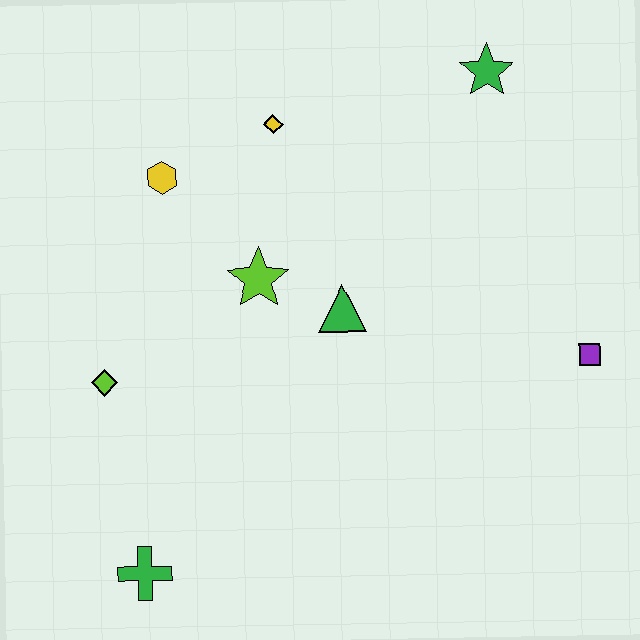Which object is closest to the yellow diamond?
The yellow hexagon is closest to the yellow diamond.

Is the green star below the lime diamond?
No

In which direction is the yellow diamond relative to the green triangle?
The yellow diamond is above the green triangle.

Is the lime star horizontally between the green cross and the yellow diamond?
Yes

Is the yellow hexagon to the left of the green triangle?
Yes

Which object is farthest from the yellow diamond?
The green cross is farthest from the yellow diamond.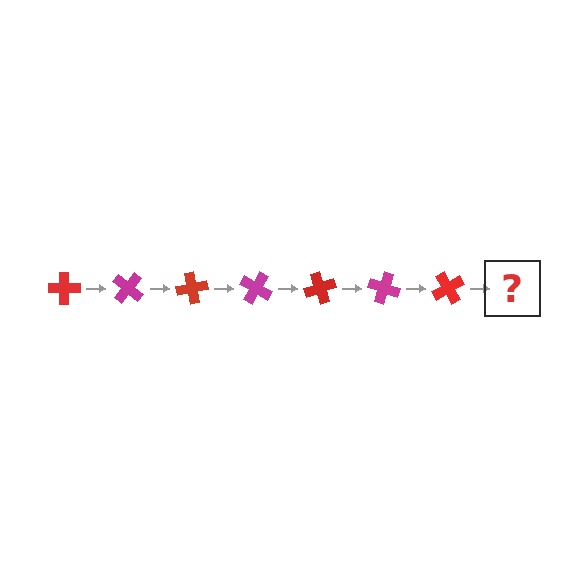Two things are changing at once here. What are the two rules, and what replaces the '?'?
The two rules are that it rotates 40 degrees each step and the color cycles through red and magenta. The '?' should be a magenta cross, rotated 280 degrees from the start.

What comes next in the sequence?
The next element should be a magenta cross, rotated 280 degrees from the start.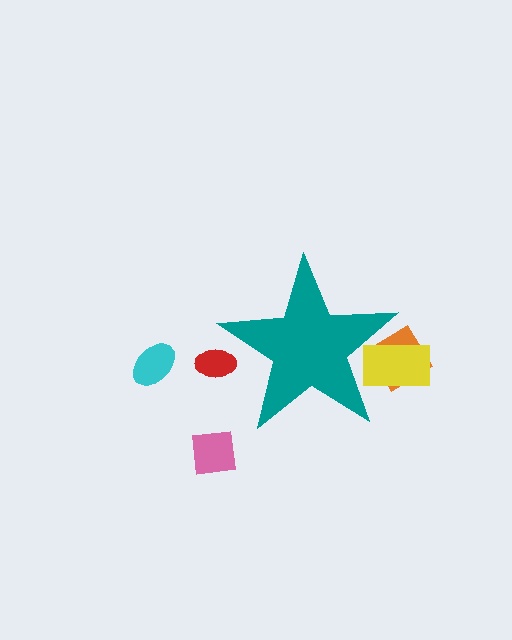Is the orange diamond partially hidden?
Yes, the orange diamond is partially hidden behind the teal star.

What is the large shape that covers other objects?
A teal star.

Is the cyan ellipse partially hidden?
No, the cyan ellipse is fully visible.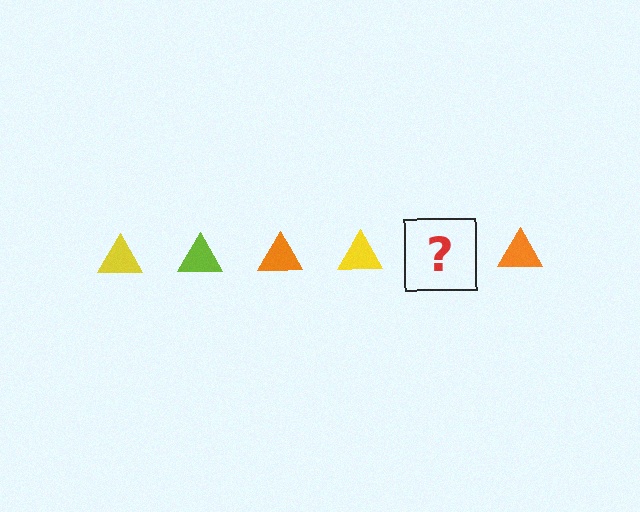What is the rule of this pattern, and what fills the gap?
The rule is that the pattern cycles through yellow, lime, orange triangles. The gap should be filled with a lime triangle.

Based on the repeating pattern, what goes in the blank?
The blank should be a lime triangle.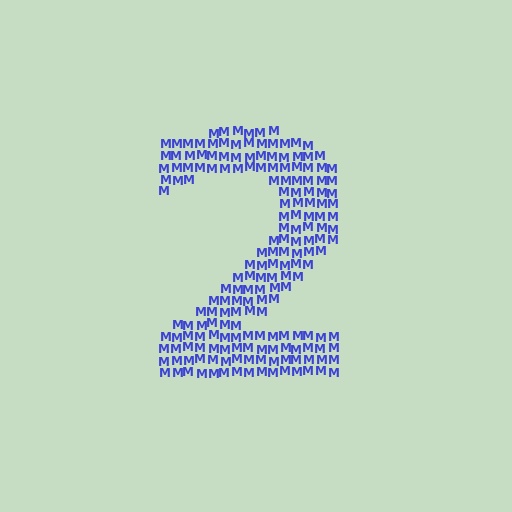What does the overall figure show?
The overall figure shows the digit 2.